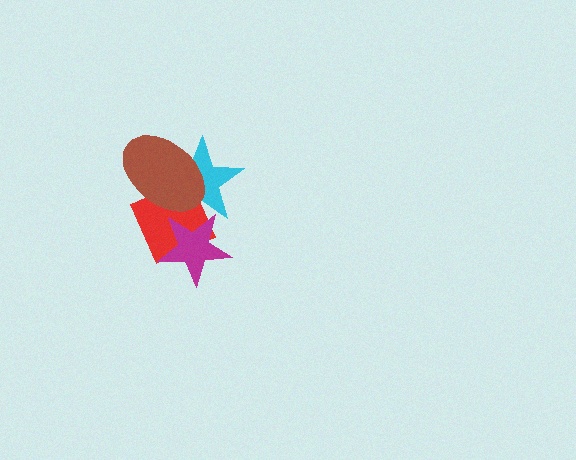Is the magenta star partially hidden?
No, no other shape covers it.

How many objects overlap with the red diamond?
3 objects overlap with the red diamond.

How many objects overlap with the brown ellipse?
2 objects overlap with the brown ellipse.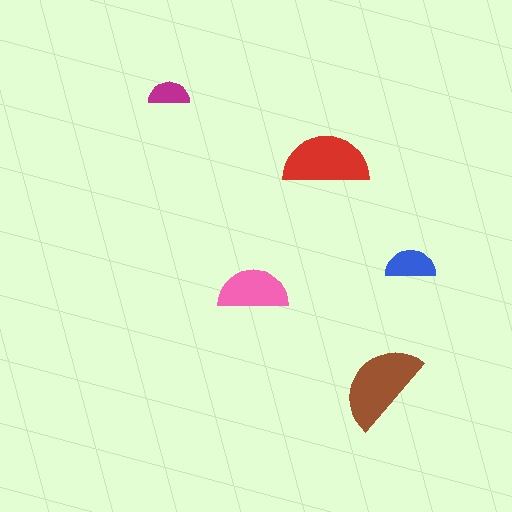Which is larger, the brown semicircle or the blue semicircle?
The brown one.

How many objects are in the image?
There are 5 objects in the image.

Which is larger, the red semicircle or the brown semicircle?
The brown one.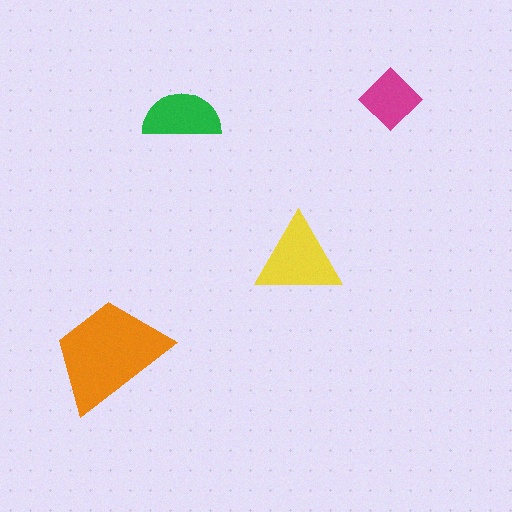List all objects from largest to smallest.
The orange trapezoid, the yellow triangle, the green semicircle, the magenta diamond.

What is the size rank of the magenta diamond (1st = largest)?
4th.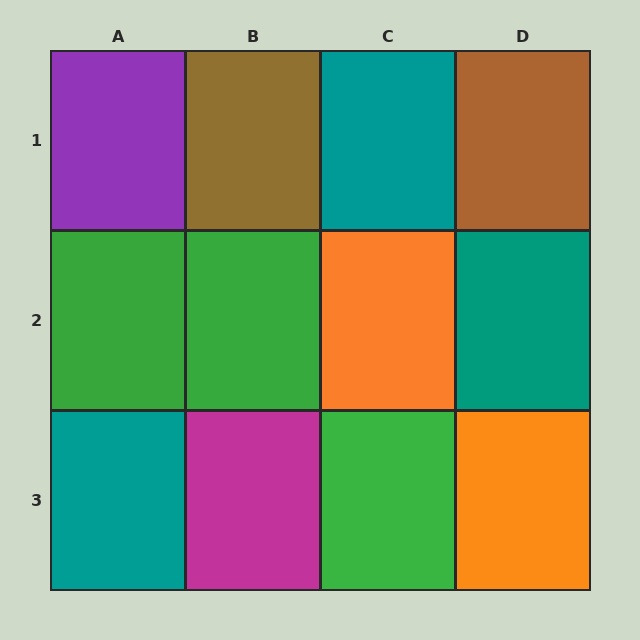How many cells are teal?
3 cells are teal.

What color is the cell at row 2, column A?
Green.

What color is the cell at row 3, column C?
Green.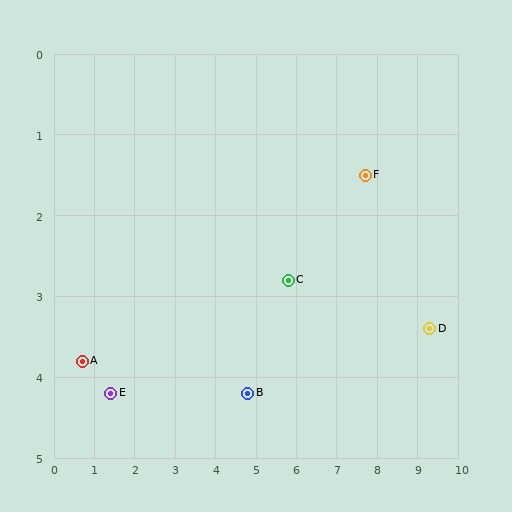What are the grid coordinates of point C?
Point C is at approximately (5.8, 2.8).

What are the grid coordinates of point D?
Point D is at approximately (9.3, 3.4).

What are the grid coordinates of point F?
Point F is at approximately (7.7, 1.5).